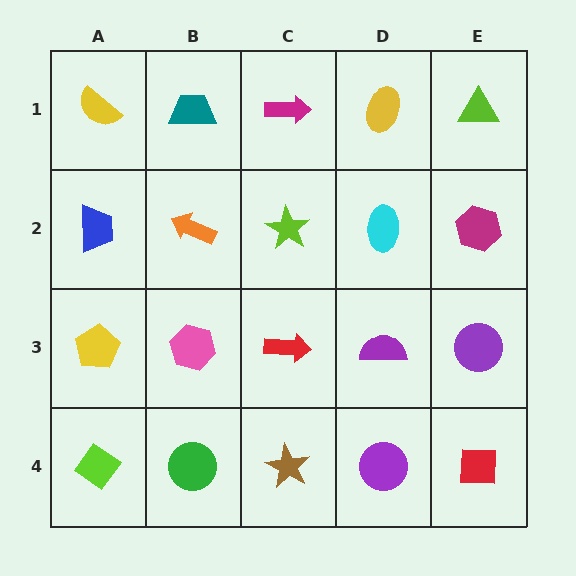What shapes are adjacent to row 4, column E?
A purple circle (row 3, column E), a purple circle (row 4, column D).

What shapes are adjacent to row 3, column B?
An orange arrow (row 2, column B), a green circle (row 4, column B), a yellow pentagon (row 3, column A), a red arrow (row 3, column C).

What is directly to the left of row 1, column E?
A yellow ellipse.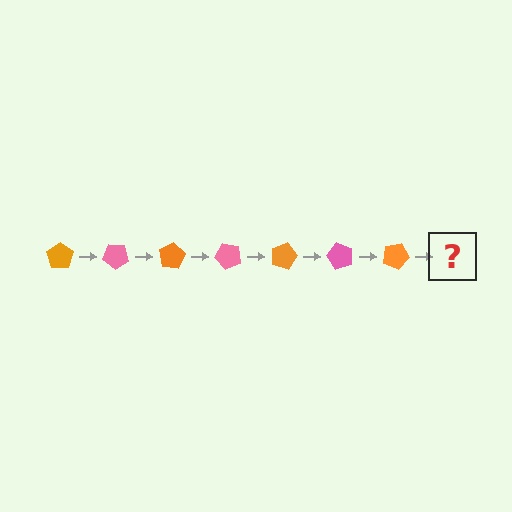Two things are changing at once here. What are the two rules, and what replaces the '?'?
The two rules are that it rotates 40 degrees each step and the color cycles through orange and pink. The '?' should be a pink pentagon, rotated 280 degrees from the start.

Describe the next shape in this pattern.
It should be a pink pentagon, rotated 280 degrees from the start.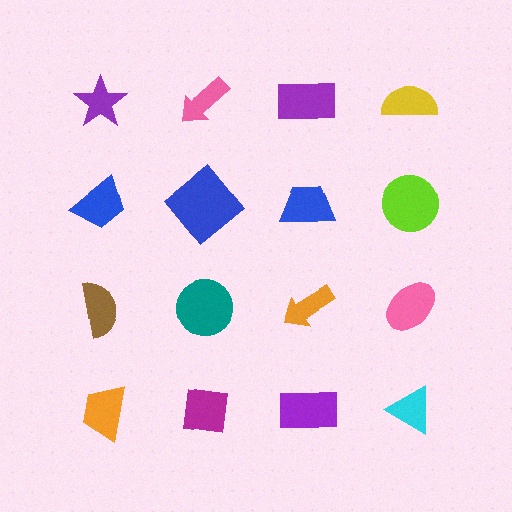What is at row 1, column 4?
A yellow semicircle.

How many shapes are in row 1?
4 shapes.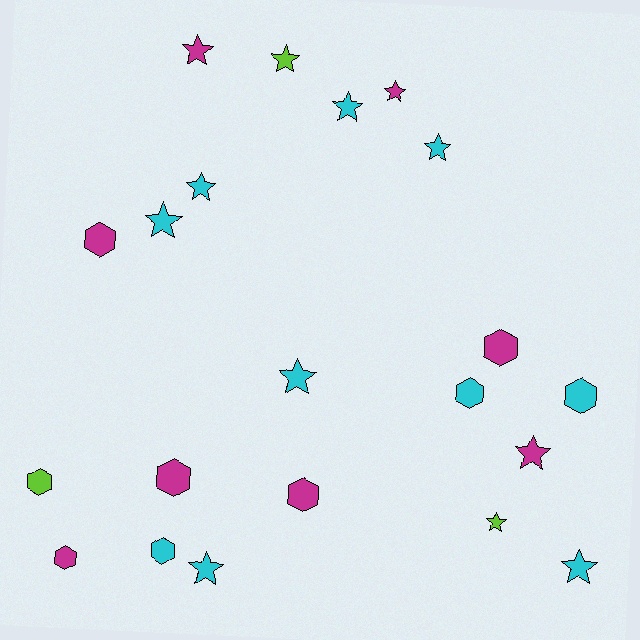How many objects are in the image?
There are 21 objects.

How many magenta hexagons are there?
There are 5 magenta hexagons.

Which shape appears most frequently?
Star, with 12 objects.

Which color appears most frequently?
Cyan, with 10 objects.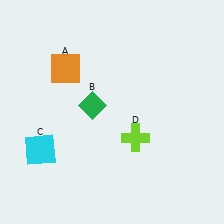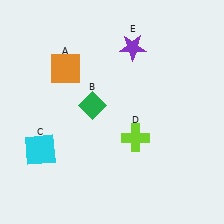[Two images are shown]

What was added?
A purple star (E) was added in Image 2.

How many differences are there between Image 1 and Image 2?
There is 1 difference between the two images.